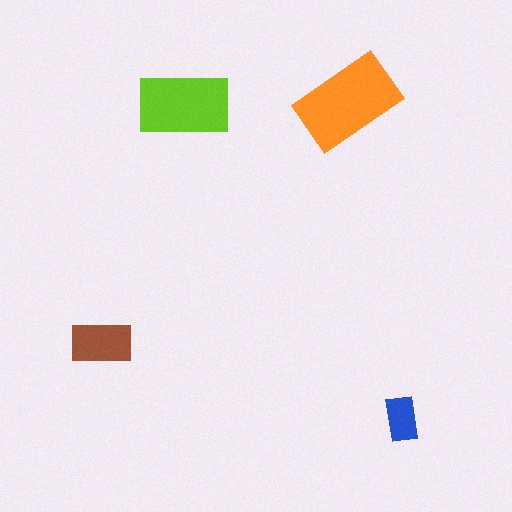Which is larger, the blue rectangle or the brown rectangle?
The brown one.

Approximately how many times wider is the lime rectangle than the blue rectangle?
About 2 times wider.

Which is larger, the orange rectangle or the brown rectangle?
The orange one.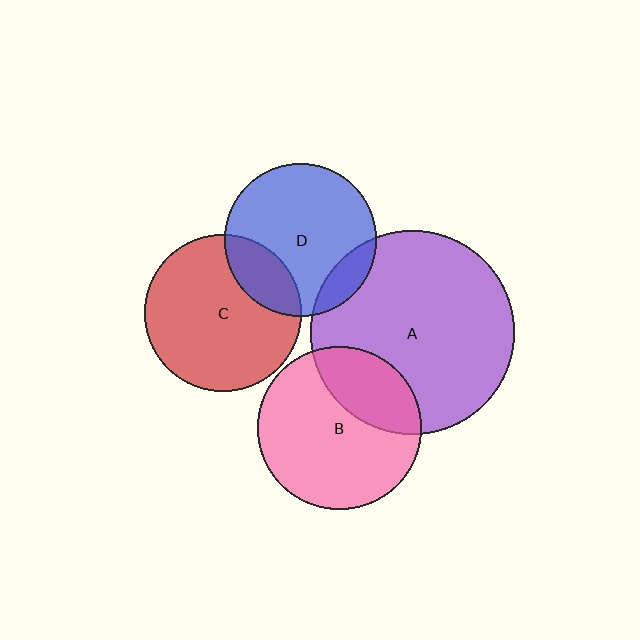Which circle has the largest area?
Circle A (purple).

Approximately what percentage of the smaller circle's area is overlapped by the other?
Approximately 30%.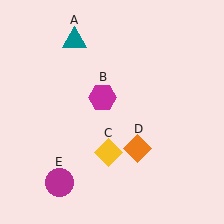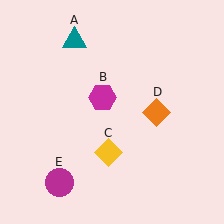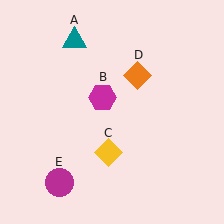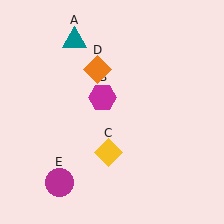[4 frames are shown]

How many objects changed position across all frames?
1 object changed position: orange diamond (object D).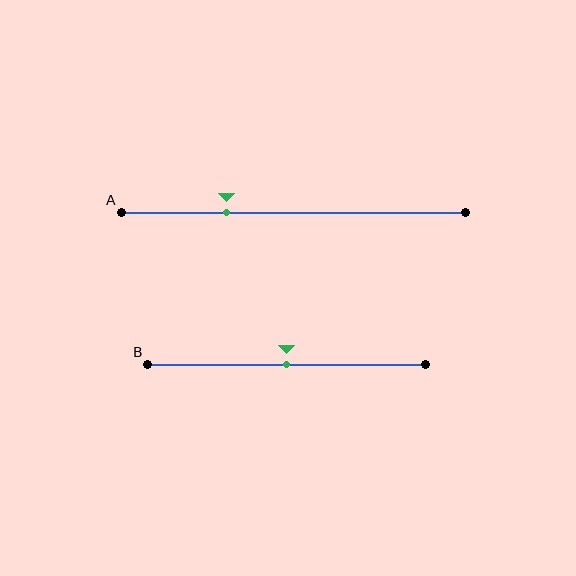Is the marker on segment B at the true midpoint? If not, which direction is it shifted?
Yes, the marker on segment B is at the true midpoint.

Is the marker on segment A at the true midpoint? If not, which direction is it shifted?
No, the marker on segment A is shifted to the left by about 19% of the segment length.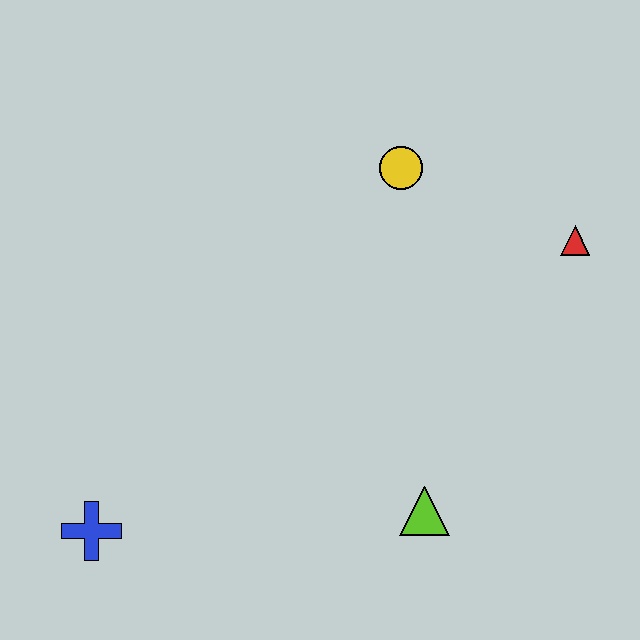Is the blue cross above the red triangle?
No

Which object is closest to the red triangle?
The yellow circle is closest to the red triangle.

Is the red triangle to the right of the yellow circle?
Yes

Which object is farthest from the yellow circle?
The blue cross is farthest from the yellow circle.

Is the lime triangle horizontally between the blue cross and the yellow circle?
No